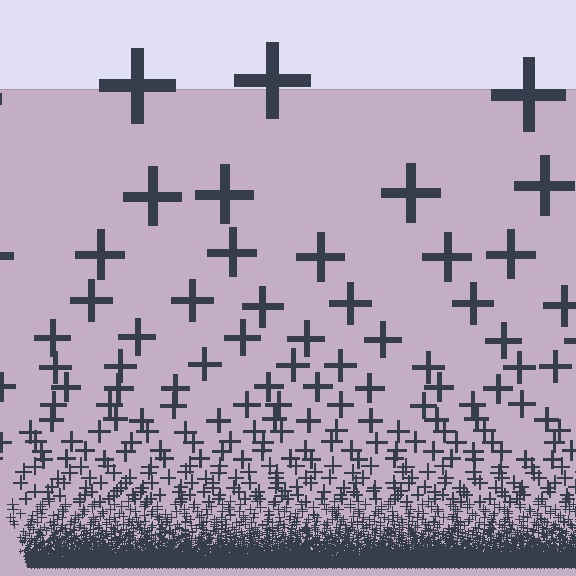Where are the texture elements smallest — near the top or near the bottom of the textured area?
Near the bottom.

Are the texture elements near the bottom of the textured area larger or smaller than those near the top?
Smaller. The gradient is inverted — elements near the bottom are smaller and denser.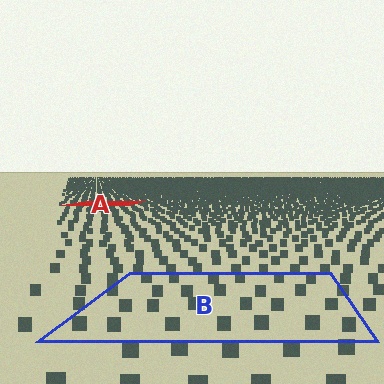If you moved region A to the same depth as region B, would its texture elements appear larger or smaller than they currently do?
They would appear larger. At a closer depth, the same texture elements are projected at a bigger on-screen size.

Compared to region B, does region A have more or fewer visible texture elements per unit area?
Region A has more texture elements per unit area — they are packed more densely because it is farther away.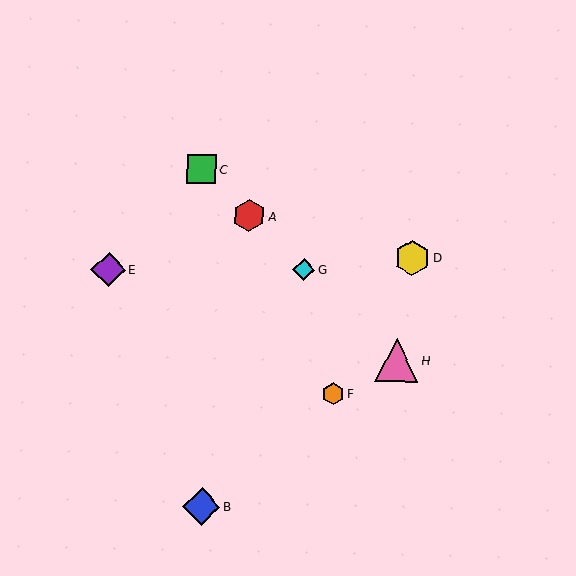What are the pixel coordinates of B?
Object B is at (202, 507).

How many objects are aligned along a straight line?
4 objects (A, C, G, H) are aligned along a straight line.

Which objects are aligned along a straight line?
Objects A, C, G, H are aligned along a straight line.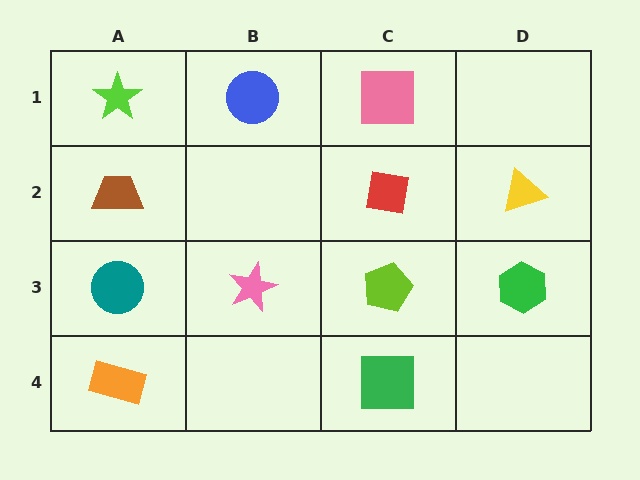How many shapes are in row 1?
3 shapes.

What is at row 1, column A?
A lime star.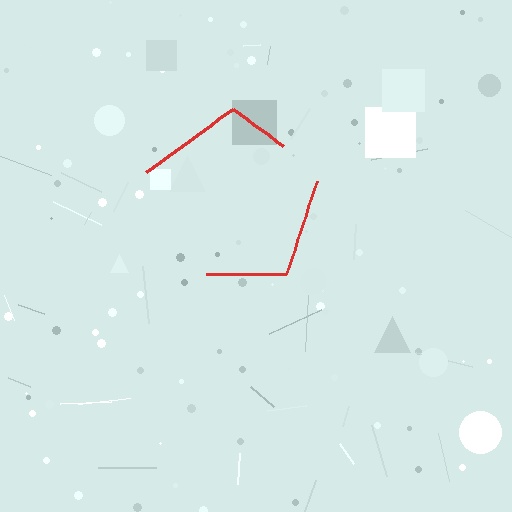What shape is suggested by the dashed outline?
The dashed outline suggests a pentagon.